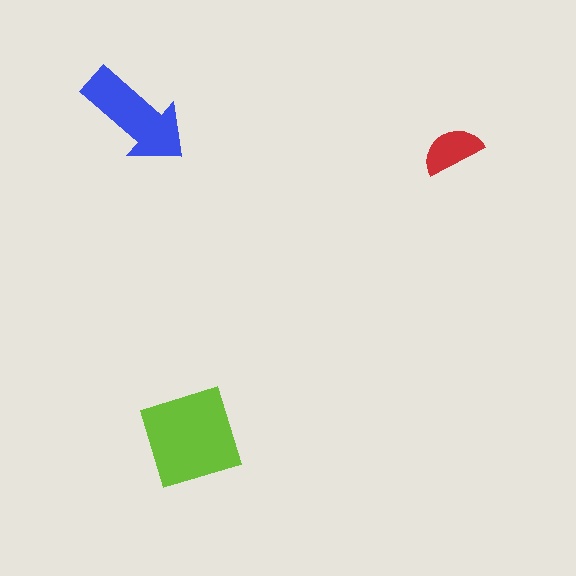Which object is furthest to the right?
The red semicircle is rightmost.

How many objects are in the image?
There are 3 objects in the image.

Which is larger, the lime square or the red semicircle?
The lime square.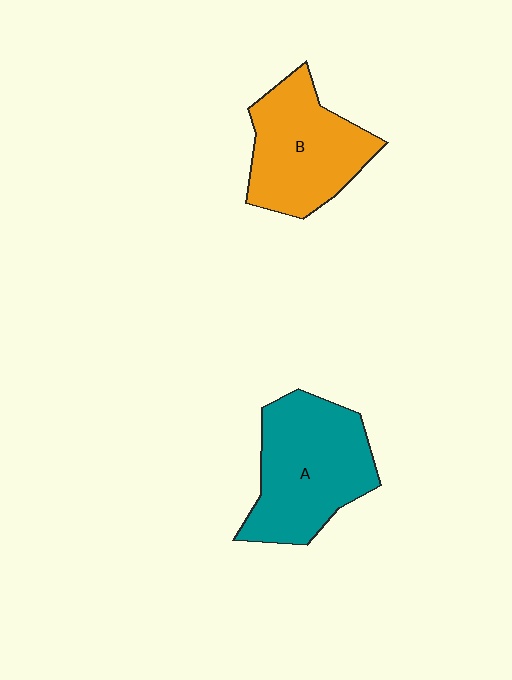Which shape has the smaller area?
Shape B (orange).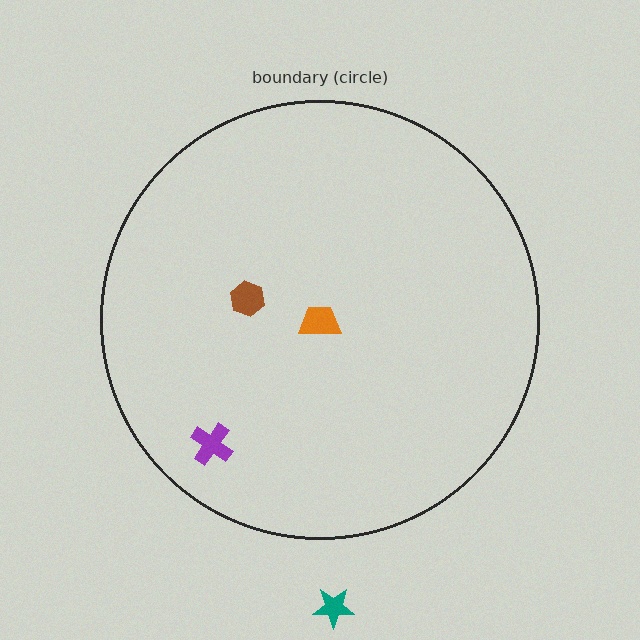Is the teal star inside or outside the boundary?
Outside.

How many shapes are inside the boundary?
3 inside, 1 outside.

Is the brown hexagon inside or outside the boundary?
Inside.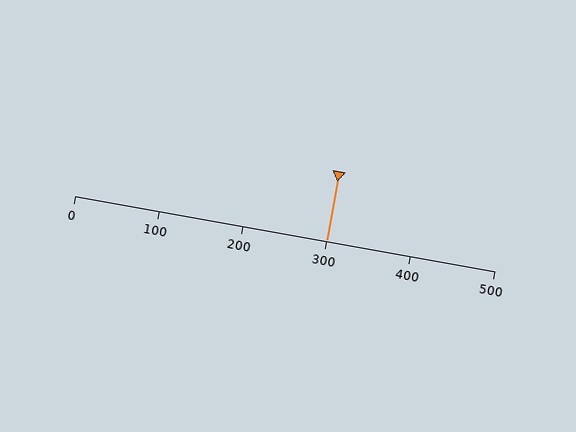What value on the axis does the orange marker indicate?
The marker indicates approximately 300.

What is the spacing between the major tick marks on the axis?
The major ticks are spaced 100 apart.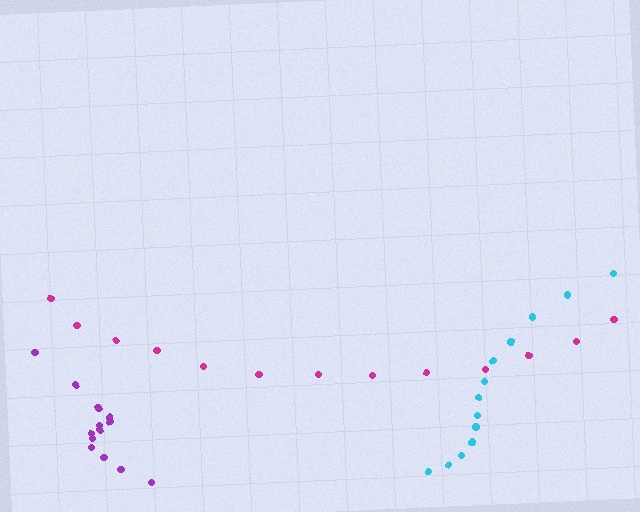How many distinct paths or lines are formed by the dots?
There are 3 distinct paths.